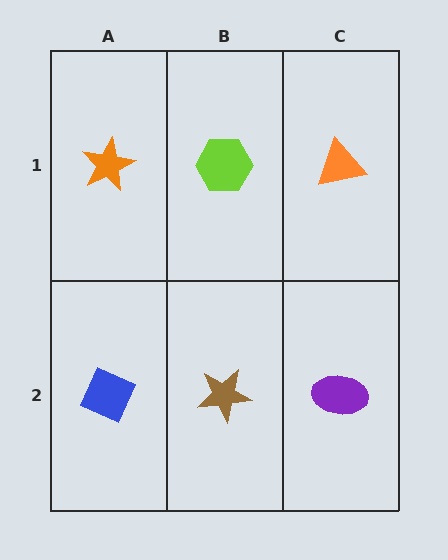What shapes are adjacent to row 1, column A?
A blue diamond (row 2, column A), a lime hexagon (row 1, column B).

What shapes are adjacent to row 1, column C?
A purple ellipse (row 2, column C), a lime hexagon (row 1, column B).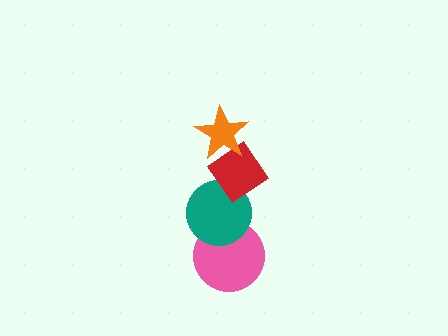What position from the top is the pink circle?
The pink circle is 4th from the top.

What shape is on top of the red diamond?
The orange star is on top of the red diamond.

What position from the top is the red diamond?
The red diamond is 2nd from the top.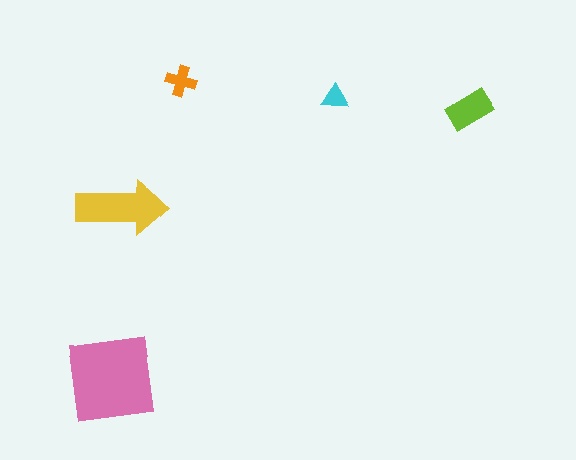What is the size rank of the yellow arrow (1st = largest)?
2nd.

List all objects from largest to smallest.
The pink square, the yellow arrow, the lime rectangle, the orange cross, the cyan triangle.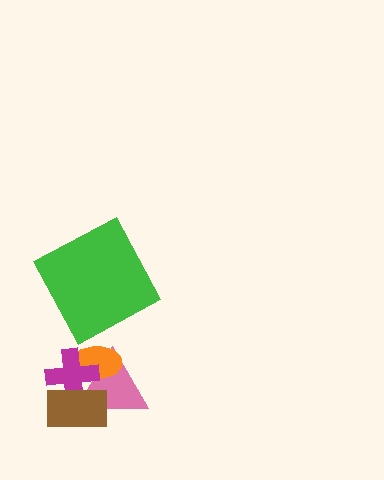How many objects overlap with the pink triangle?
3 objects overlap with the pink triangle.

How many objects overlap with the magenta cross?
3 objects overlap with the magenta cross.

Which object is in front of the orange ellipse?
The magenta cross is in front of the orange ellipse.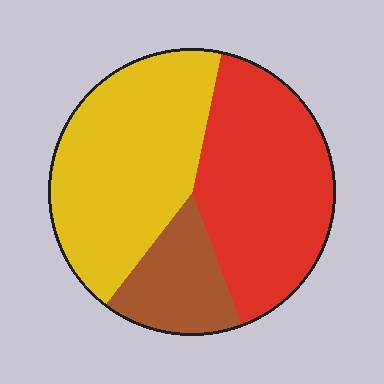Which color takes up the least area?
Brown, at roughly 15%.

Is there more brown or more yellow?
Yellow.